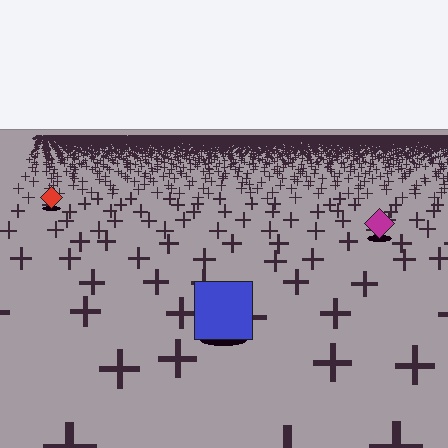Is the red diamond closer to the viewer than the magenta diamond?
No. The magenta diamond is closer — you can tell from the texture gradient: the ground texture is coarser near it.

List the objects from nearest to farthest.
From nearest to farthest: the blue square, the magenta diamond, the red diamond.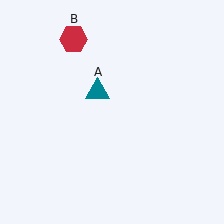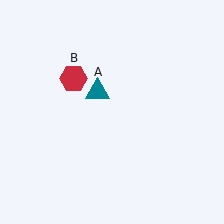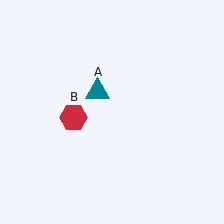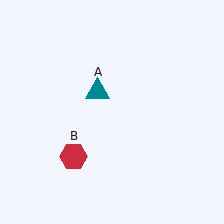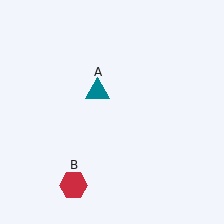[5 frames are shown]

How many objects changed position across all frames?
1 object changed position: red hexagon (object B).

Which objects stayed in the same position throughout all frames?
Teal triangle (object A) remained stationary.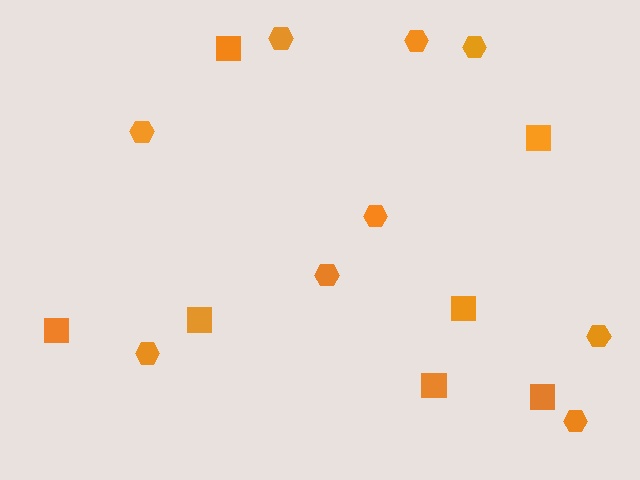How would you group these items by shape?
There are 2 groups: one group of hexagons (9) and one group of squares (7).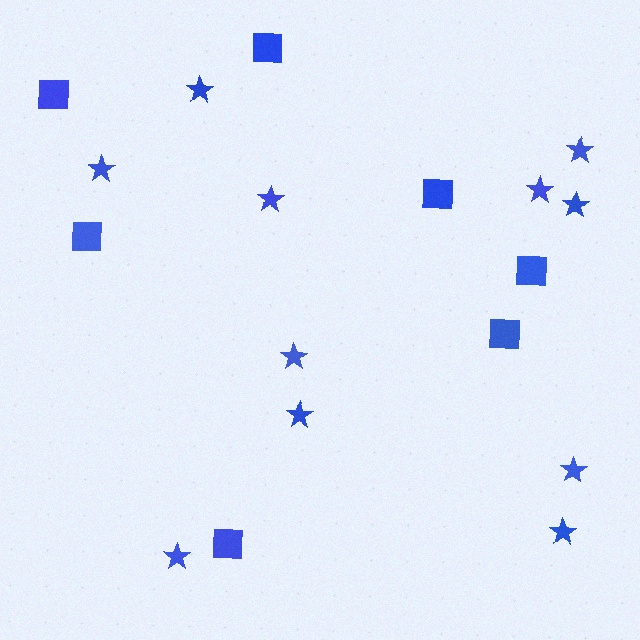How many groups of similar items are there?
There are 2 groups: one group of stars (11) and one group of squares (7).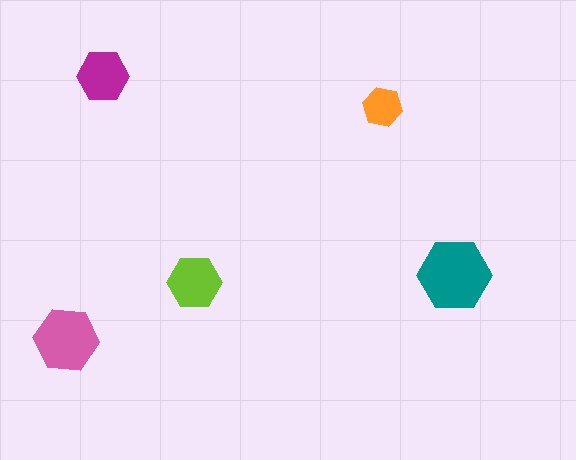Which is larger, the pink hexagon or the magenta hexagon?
The pink one.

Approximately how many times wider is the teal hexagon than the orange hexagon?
About 2 times wider.